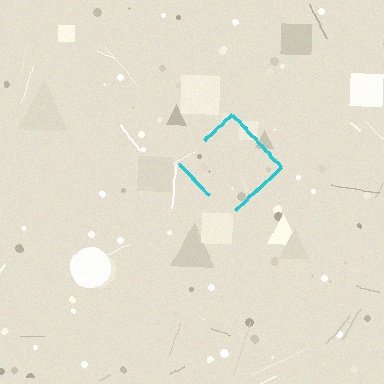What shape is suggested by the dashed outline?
The dashed outline suggests a diamond.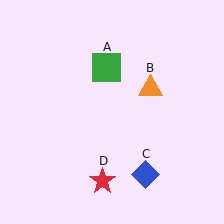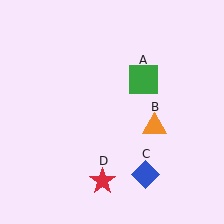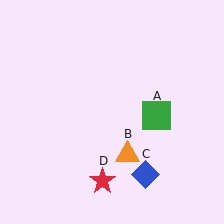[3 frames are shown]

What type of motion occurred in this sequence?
The green square (object A), orange triangle (object B) rotated clockwise around the center of the scene.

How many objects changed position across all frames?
2 objects changed position: green square (object A), orange triangle (object B).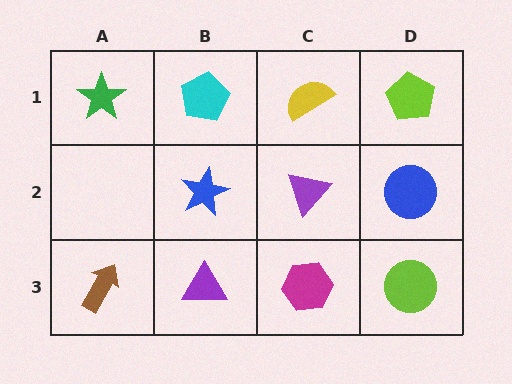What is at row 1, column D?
A lime pentagon.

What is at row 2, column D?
A blue circle.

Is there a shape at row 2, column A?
No, that cell is empty.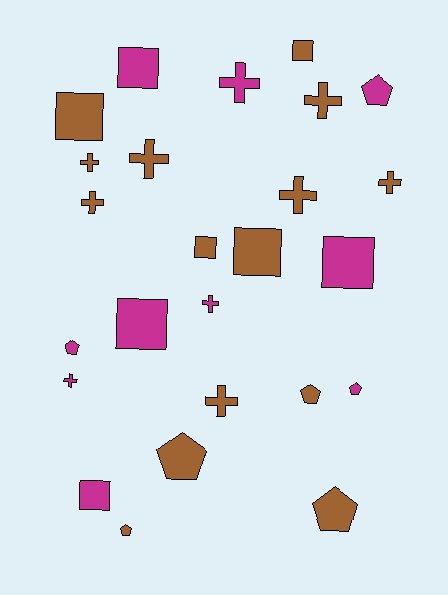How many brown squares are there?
There are 4 brown squares.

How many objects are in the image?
There are 25 objects.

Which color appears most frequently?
Brown, with 15 objects.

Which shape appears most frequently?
Cross, with 10 objects.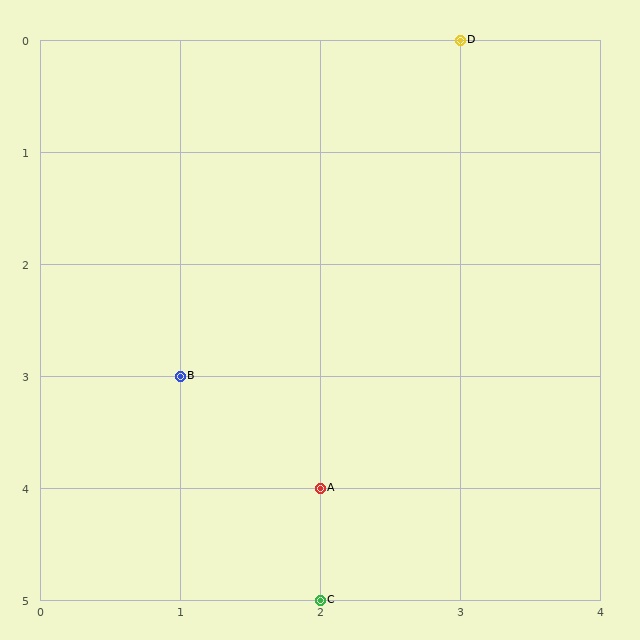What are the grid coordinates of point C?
Point C is at grid coordinates (2, 5).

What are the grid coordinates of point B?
Point B is at grid coordinates (1, 3).